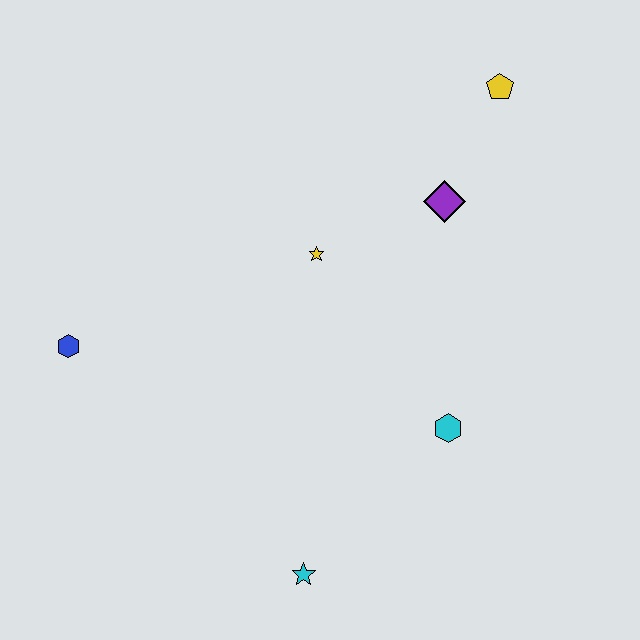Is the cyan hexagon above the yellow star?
No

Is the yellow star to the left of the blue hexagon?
No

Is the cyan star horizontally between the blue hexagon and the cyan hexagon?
Yes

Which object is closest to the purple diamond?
The yellow pentagon is closest to the purple diamond.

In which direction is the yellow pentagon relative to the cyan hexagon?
The yellow pentagon is above the cyan hexagon.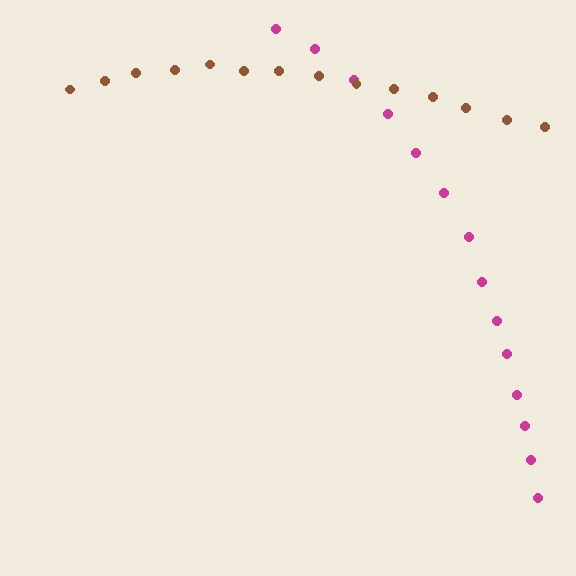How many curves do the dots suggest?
There are 2 distinct paths.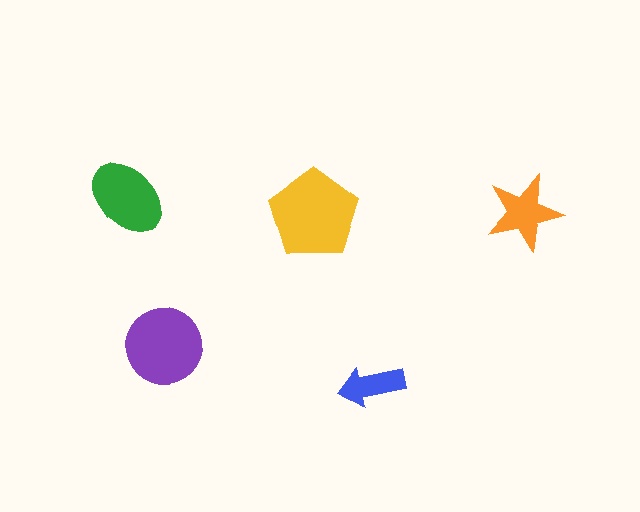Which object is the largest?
The yellow pentagon.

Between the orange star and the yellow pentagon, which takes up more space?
The yellow pentagon.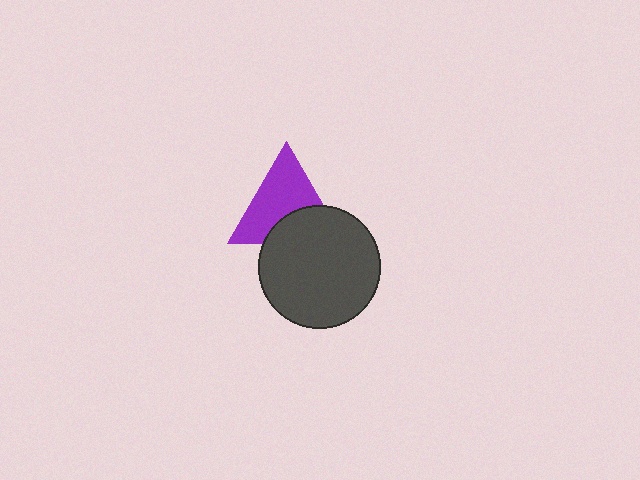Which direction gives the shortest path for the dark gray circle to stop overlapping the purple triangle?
Moving down gives the shortest separation.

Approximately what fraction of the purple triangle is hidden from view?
Roughly 35% of the purple triangle is hidden behind the dark gray circle.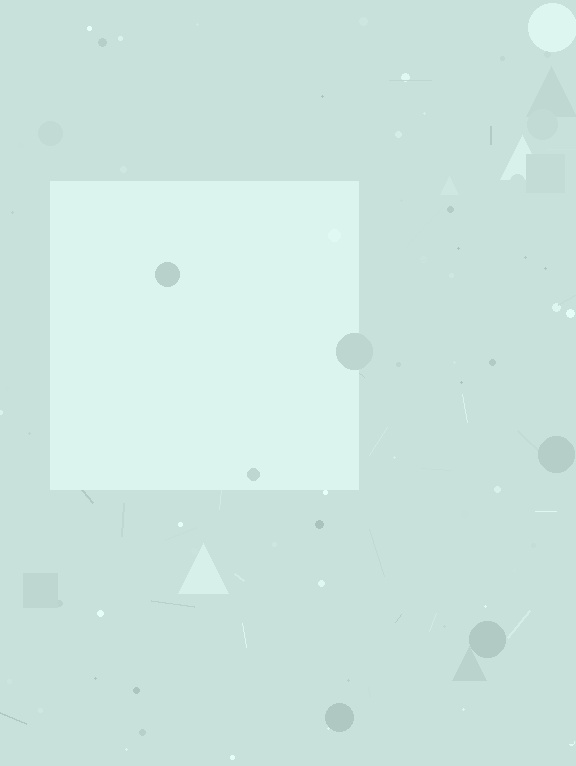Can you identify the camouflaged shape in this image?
The camouflaged shape is a square.